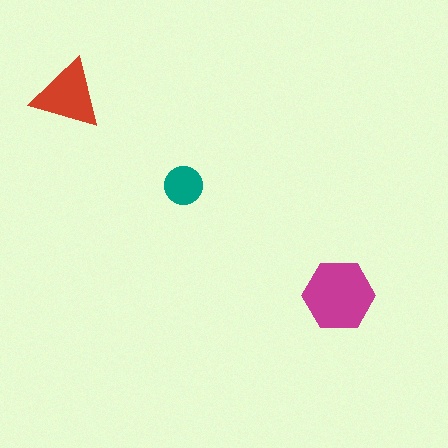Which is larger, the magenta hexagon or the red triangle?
The magenta hexagon.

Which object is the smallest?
The teal circle.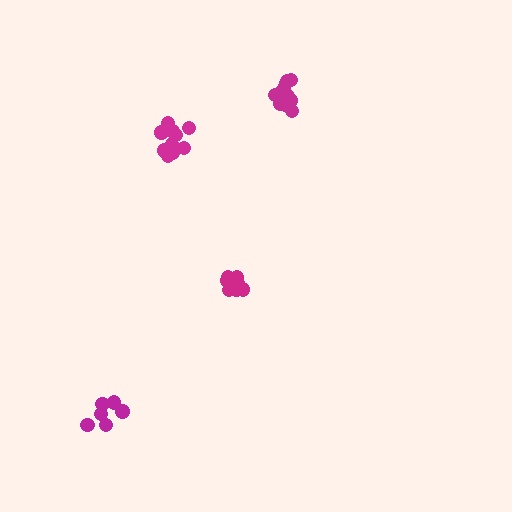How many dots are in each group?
Group 1: 12 dots, Group 2: 11 dots, Group 3: 6 dots, Group 4: 7 dots (36 total).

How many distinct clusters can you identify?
There are 4 distinct clusters.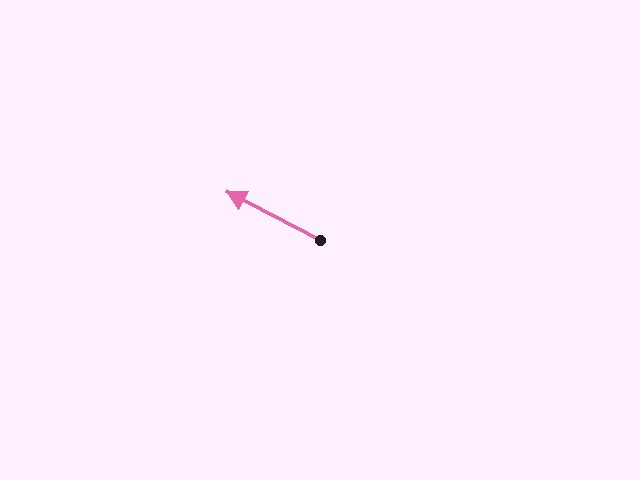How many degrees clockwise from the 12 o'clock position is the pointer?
Approximately 297 degrees.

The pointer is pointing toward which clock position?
Roughly 10 o'clock.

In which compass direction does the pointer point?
Northwest.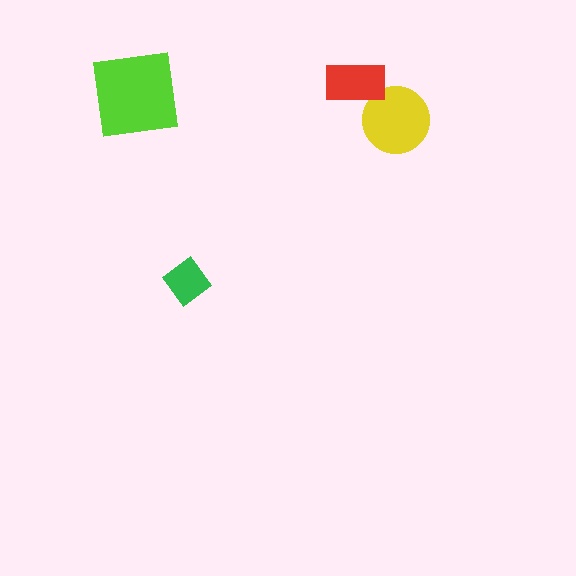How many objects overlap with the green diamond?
0 objects overlap with the green diamond.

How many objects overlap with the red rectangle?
1 object overlaps with the red rectangle.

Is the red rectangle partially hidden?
No, no other shape covers it.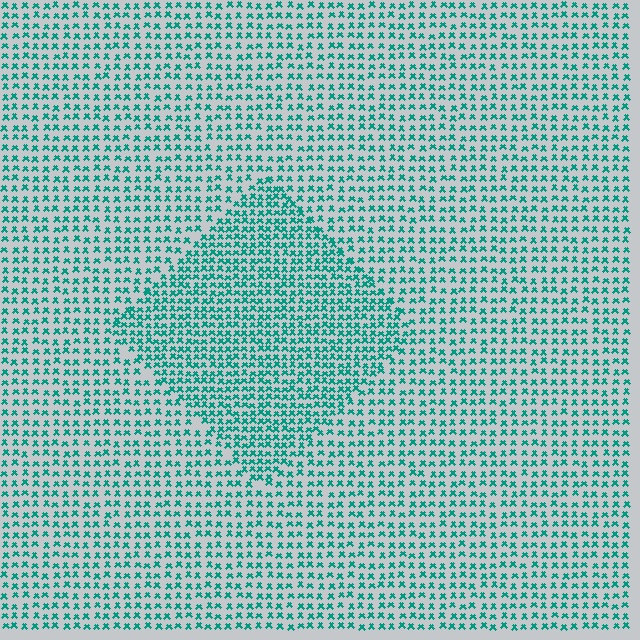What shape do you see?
I see a diamond.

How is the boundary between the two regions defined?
The boundary is defined by a change in element density (approximately 1.6x ratio). All elements are the same color, size, and shape.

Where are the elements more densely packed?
The elements are more densely packed inside the diamond boundary.